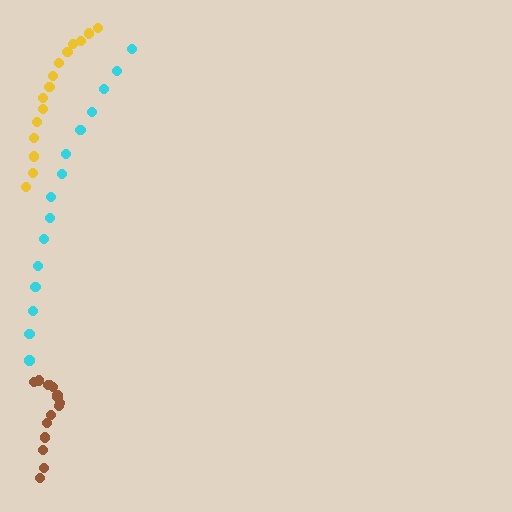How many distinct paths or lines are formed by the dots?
There are 3 distinct paths.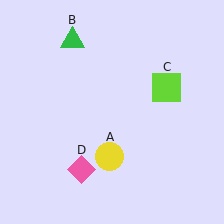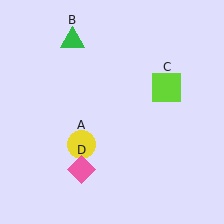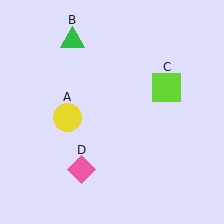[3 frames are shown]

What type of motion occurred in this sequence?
The yellow circle (object A) rotated clockwise around the center of the scene.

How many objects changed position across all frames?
1 object changed position: yellow circle (object A).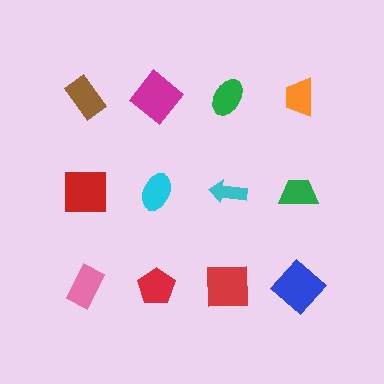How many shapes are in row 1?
4 shapes.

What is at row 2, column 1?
A red square.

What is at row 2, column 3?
A cyan arrow.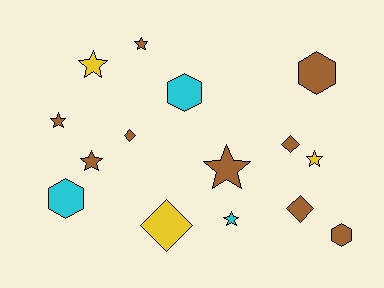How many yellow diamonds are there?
There is 1 yellow diamond.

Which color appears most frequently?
Brown, with 9 objects.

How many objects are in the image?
There are 15 objects.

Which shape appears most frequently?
Star, with 7 objects.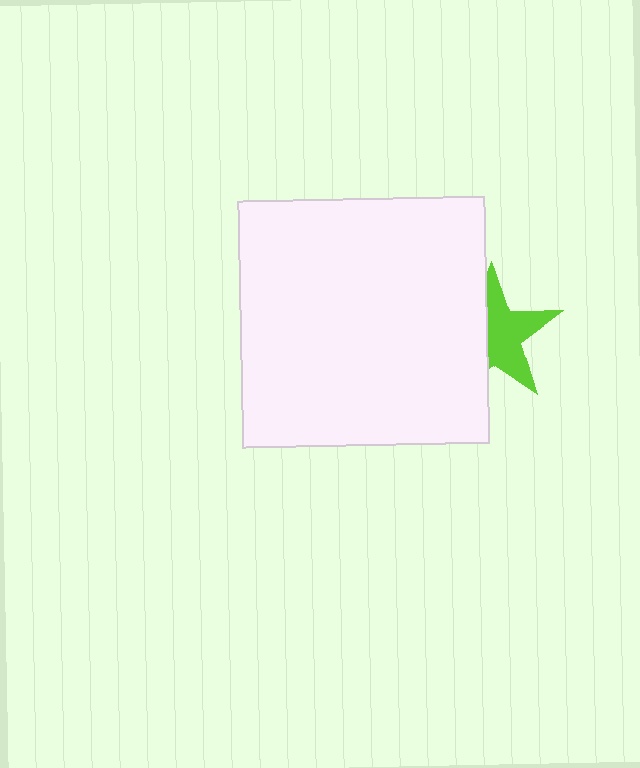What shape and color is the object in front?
The object in front is a white square.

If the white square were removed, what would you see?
You would see the complete lime star.